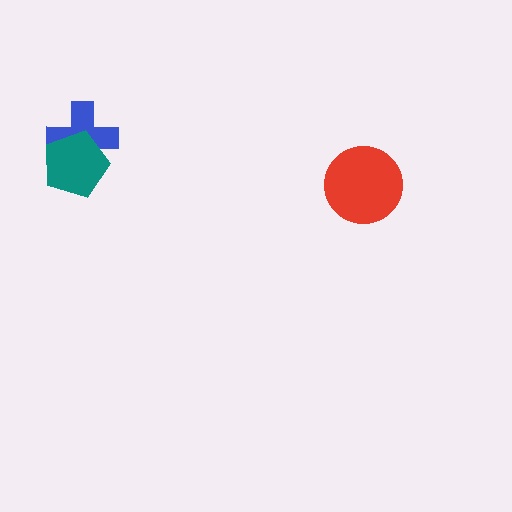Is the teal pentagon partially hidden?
No, no other shape covers it.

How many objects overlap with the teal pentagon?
1 object overlaps with the teal pentagon.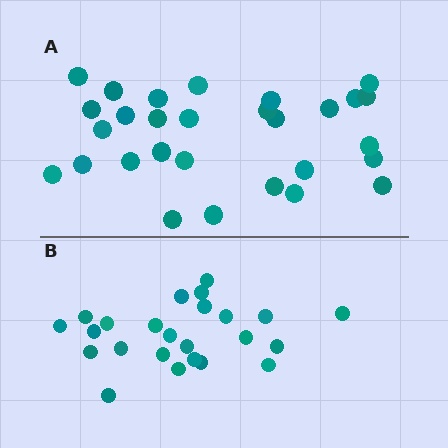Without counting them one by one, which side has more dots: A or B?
Region A (the top region) has more dots.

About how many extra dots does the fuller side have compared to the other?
Region A has about 5 more dots than region B.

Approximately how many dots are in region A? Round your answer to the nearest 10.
About 30 dots. (The exact count is 29, which rounds to 30.)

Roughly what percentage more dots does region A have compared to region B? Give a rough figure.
About 20% more.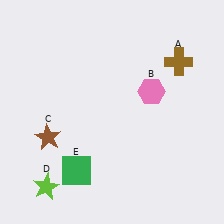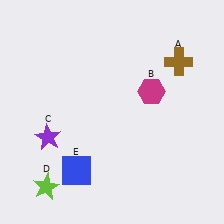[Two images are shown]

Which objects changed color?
B changed from pink to magenta. C changed from brown to purple. E changed from green to blue.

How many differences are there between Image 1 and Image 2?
There are 3 differences between the two images.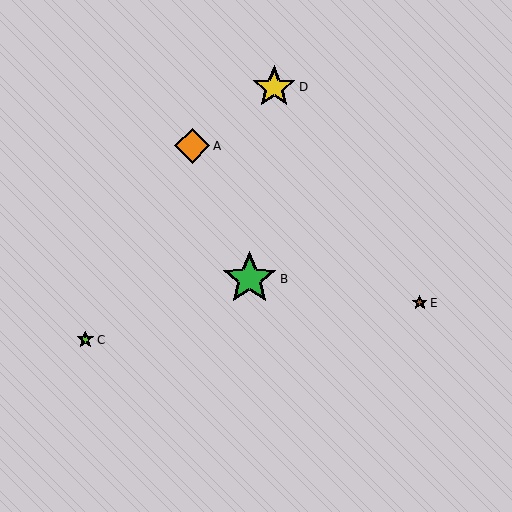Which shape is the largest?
The green star (labeled B) is the largest.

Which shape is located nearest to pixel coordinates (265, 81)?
The yellow star (labeled D) at (274, 87) is nearest to that location.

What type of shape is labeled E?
Shape E is a brown star.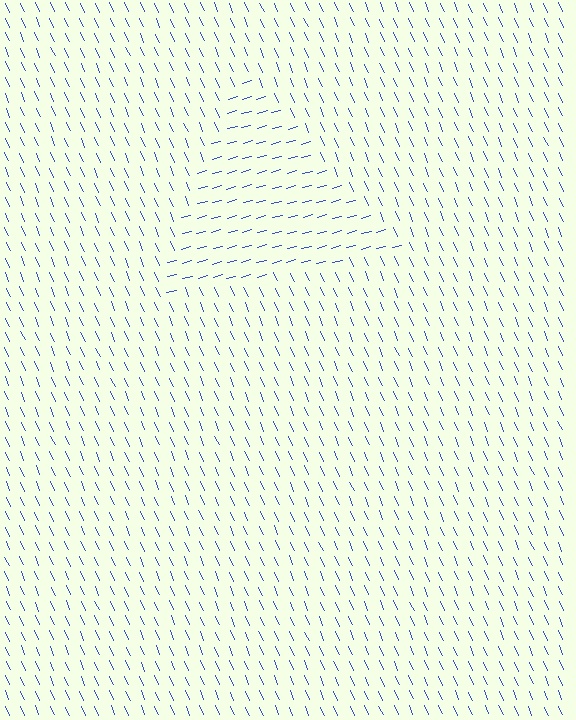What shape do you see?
I see a triangle.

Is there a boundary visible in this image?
Yes, there is a texture boundary formed by a change in line orientation.